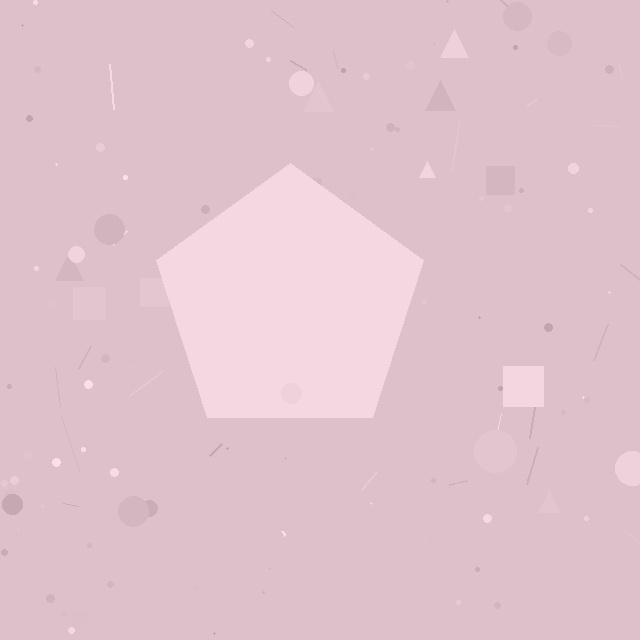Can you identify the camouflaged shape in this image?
The camouflaged shape is a pentagon.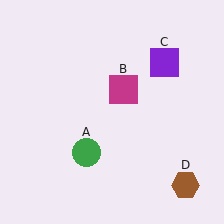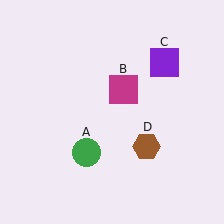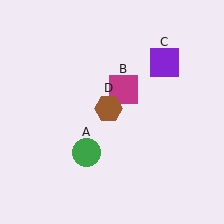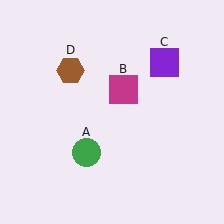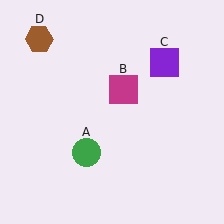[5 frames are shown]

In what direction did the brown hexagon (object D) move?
The brown hexagon (object D) moved up and to the left.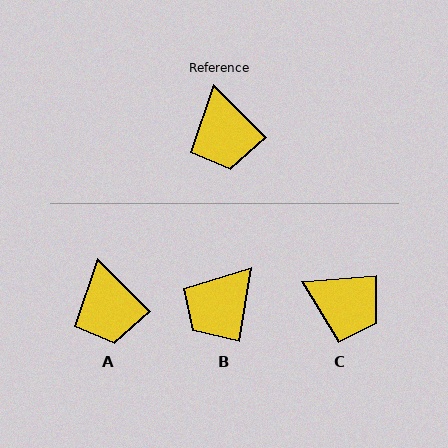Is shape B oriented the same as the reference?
No, it is off by about 55 degrees.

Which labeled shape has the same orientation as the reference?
A.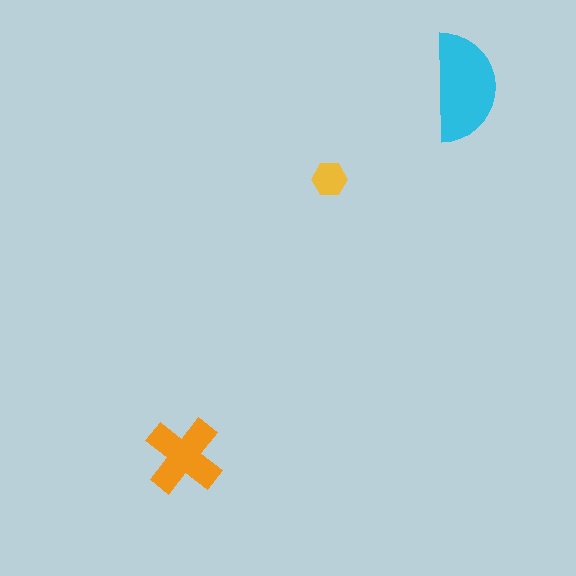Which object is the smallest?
The yellow hexagon.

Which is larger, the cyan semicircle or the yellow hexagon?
The cyan semicircle.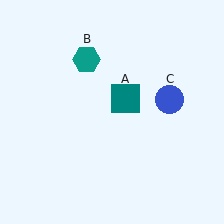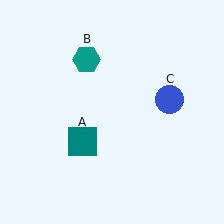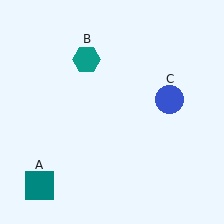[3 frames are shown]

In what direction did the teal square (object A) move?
The teal square (object A) moved down and to the left.